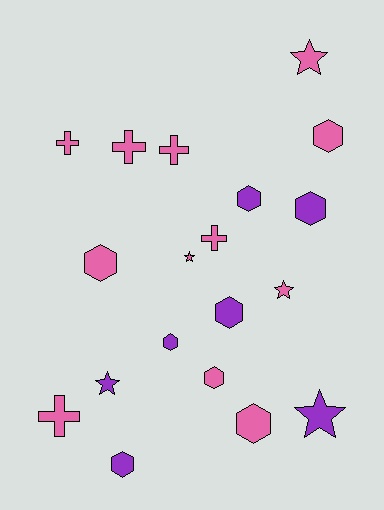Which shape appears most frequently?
Hexagon, with 9 objects.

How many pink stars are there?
There are 3 pink stars.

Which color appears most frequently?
Pink, with 12 objects.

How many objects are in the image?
There are 19 objects.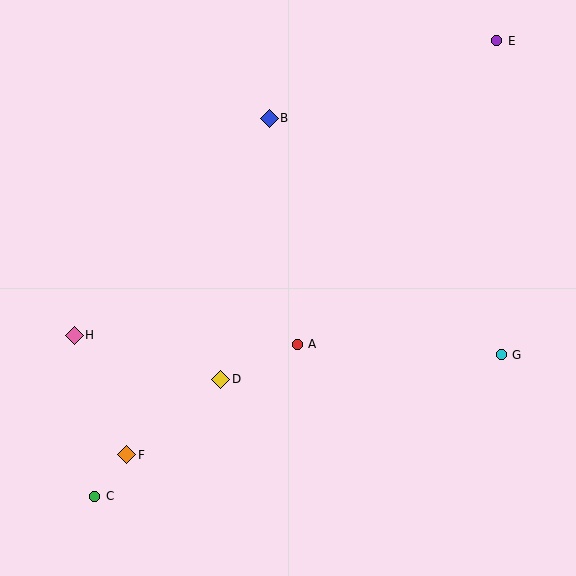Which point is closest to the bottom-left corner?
Point C is closest to the bottom-left corner.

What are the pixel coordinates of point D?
Point D is at (221, 379).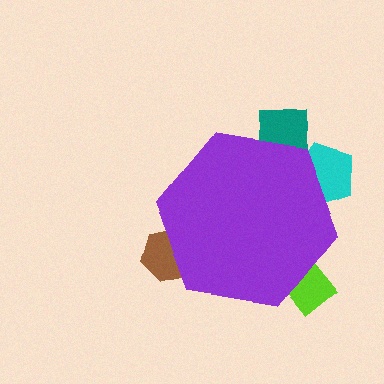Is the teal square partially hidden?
Yes, the teal square is partially hidden behind the purple hexagon.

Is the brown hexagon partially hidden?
Yes, the brown hexagon is partially hidden behind the purple hexagon.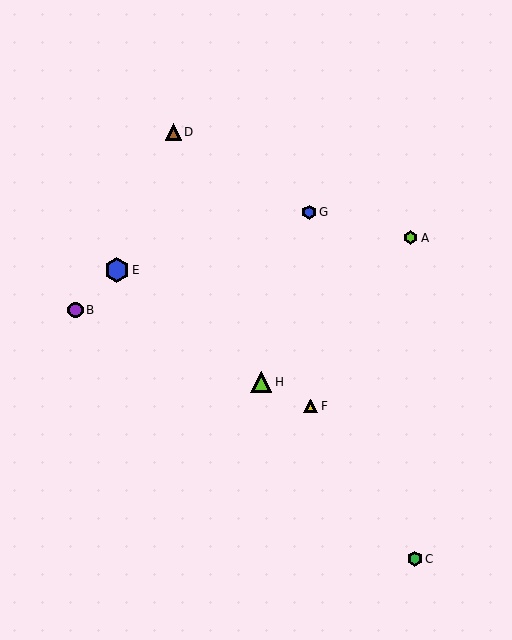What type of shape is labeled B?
Shape B is a purple circle.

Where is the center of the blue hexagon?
The center of the blue hexagon is at (309, 212).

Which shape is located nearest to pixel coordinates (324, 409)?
The yellow triangle (labeled F) at (311, 406) is nearest to that location.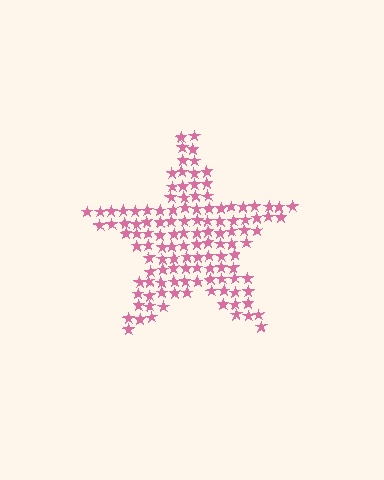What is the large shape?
The large shape is a star.